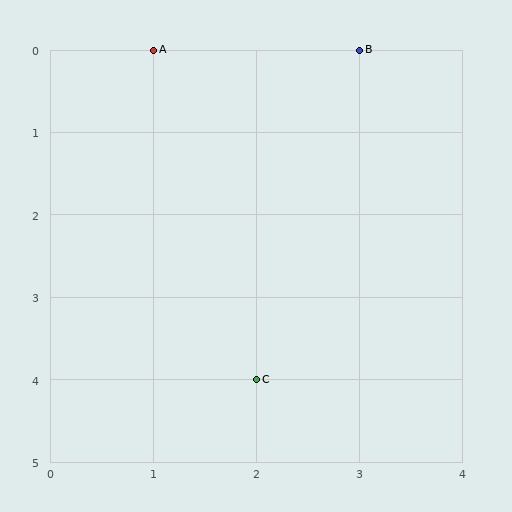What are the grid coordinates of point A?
Point A is at grid coordinates (1, 0).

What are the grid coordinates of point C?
Point C is at grid coordinates (2, 4).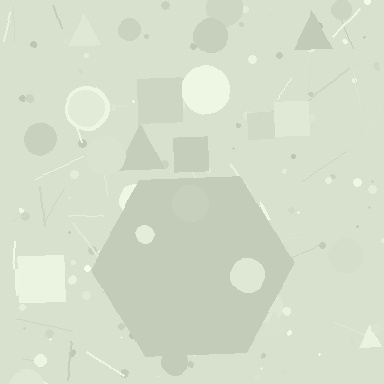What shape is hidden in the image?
A hexagon is hidden in the image.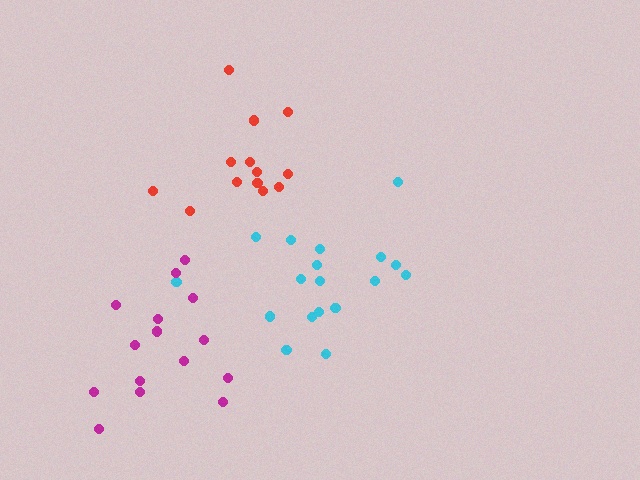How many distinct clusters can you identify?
There are 3 distinct clusters.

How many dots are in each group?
Group 1: 18 dots, Group 2: 15 dots, Group 3: 13 dots (46 total).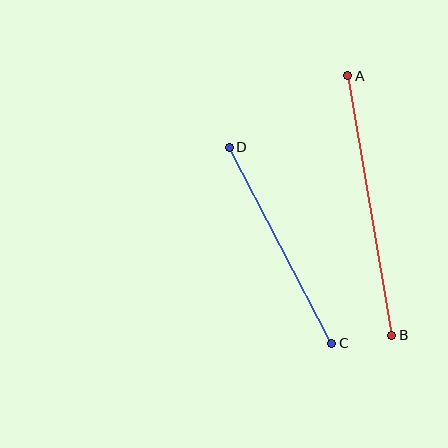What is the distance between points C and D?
The distance is approximately 221 pixels.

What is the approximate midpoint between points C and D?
The midpoint is at approximately (281, 245) pixels.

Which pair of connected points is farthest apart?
Points A and B are farthest apart.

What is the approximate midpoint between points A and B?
The midpoint is at approximately (370, 206) pixels.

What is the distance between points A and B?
The distance is approximately 263 pixels.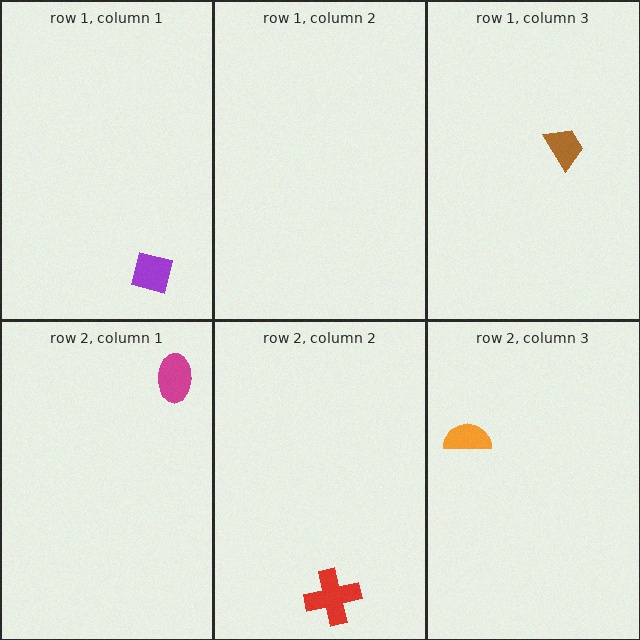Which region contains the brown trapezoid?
The row 1, column 3 region.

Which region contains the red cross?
The row 2, column 2 region.